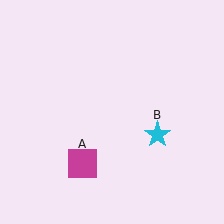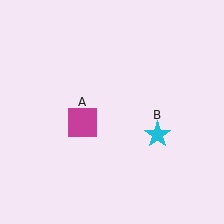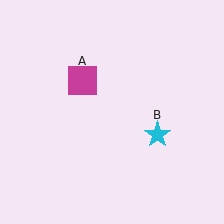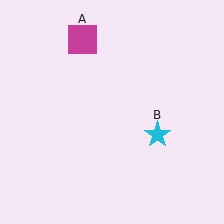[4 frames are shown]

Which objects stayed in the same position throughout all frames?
Cyan star (object B) remained stationary.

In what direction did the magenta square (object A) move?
The magenta square (object A) moved up.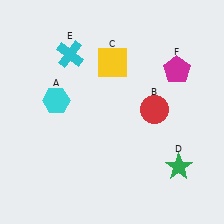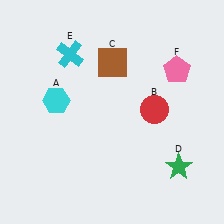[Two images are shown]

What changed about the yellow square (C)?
In Image 1, C is yellow. In Image 2, it changed to brown.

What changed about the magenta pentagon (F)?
In Image 1, F is magenta. In Image 2, it changed to pink.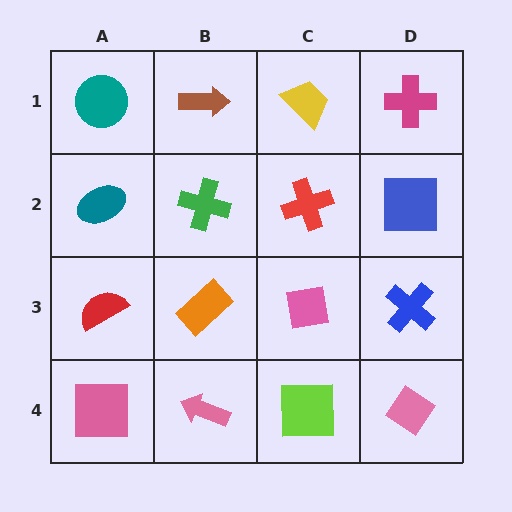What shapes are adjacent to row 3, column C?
A red cross (row 2, column C), a lime square (row 4, column C), an orange rectangle (row 3, column B), a blue cross (row 3, column D).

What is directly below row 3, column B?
A pink arrow.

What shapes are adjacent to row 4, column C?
A pink square (row 3, column C), a pink arrow (row 4, column B), a pink diamond (row 4, column D).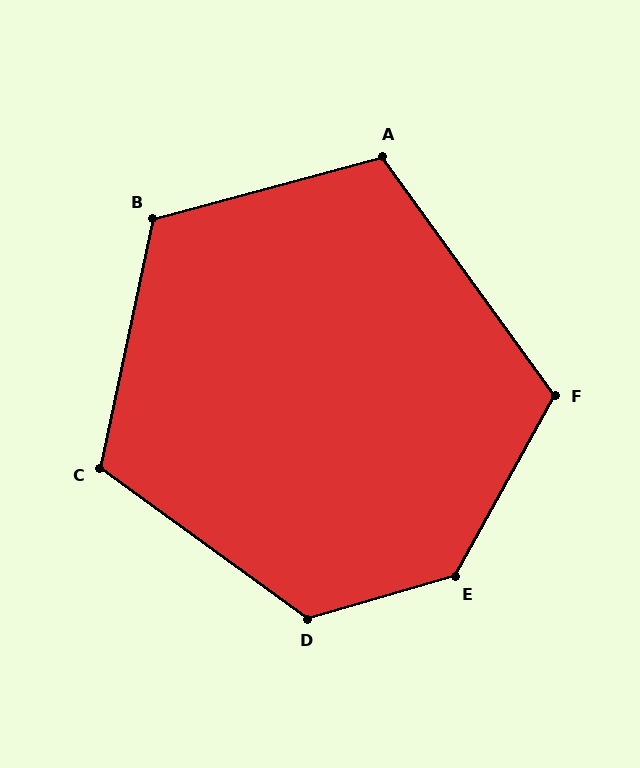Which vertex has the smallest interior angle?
A, at approximately 111 degrees.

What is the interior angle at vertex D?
Approximately 128 degrees (obtuse).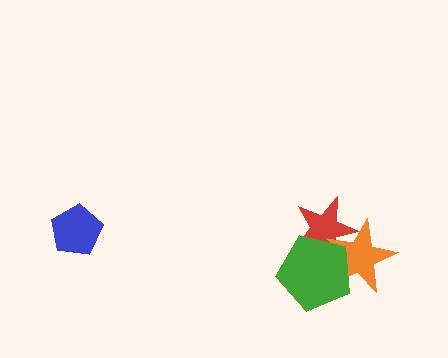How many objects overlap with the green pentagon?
2 objects overlap with the green pentagon.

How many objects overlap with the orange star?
2 objects overlap with the orange star.